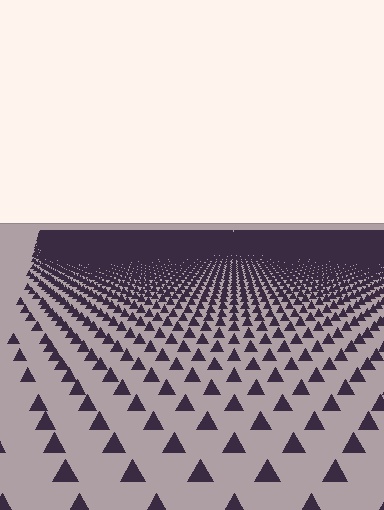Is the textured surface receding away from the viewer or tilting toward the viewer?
The surface is receding away from the viewer. Texture elements get smaller and denser toward the top.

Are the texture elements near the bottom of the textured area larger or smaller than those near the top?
Larger. Near the bottom, elements are closer to the viewer and appear at a bigger on-screen size.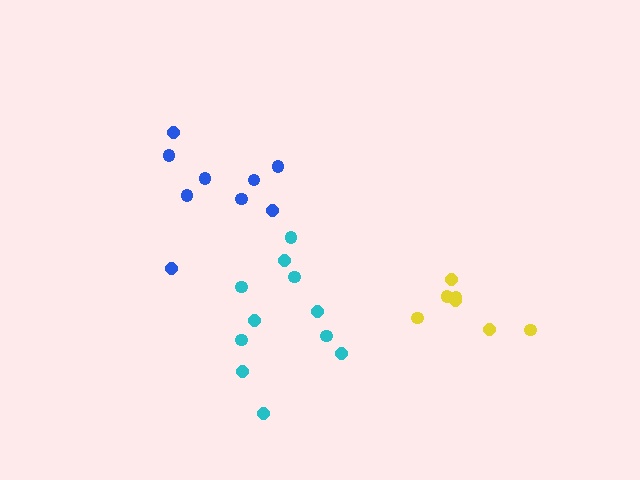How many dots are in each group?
Group 1: 7 dots, Group 2: 11 dots, Group 3: 9 dots (27 total).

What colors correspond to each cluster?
The clusters are colored: yellow, cyan, blue.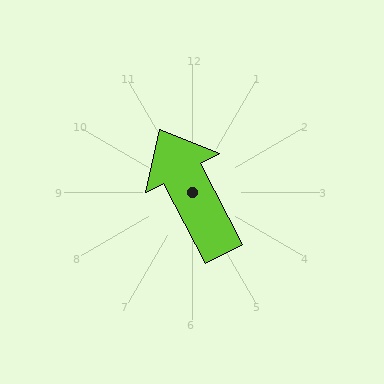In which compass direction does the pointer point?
Northwest.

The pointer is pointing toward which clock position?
Roughly 11 o'clock.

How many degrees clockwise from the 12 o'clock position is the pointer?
Approximately 333 degrees.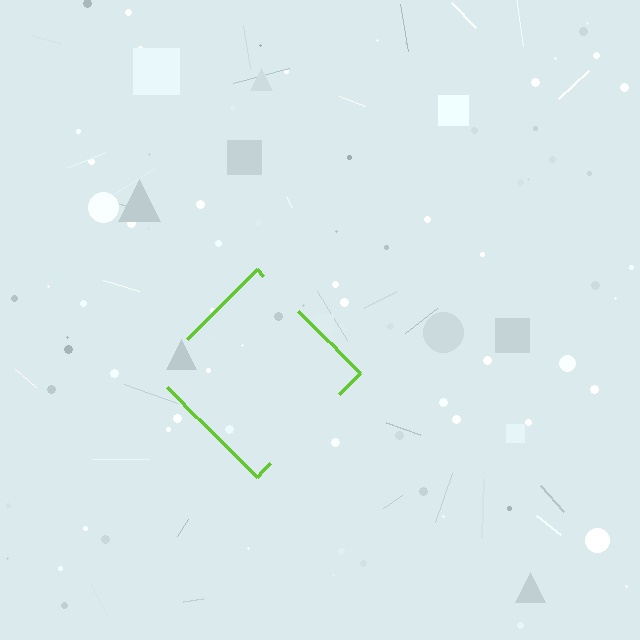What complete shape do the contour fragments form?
The contour fragments form a diamond.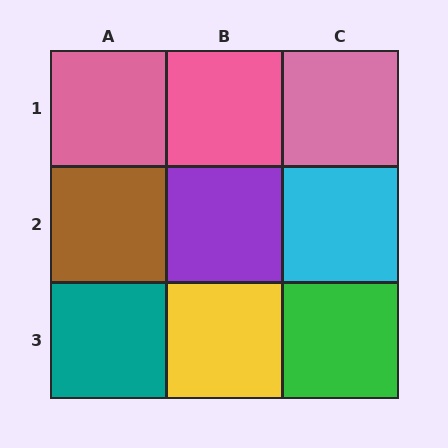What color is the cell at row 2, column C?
Cyan.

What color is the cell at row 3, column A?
Teal.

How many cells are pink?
3 cells are pink.